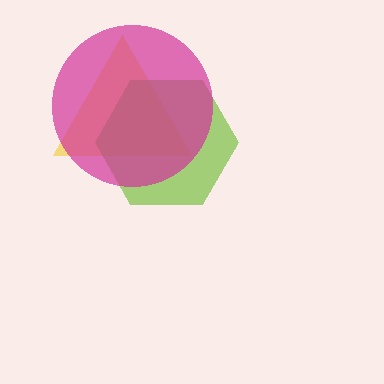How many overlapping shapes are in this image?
There are 3 overlapping shapes in the image.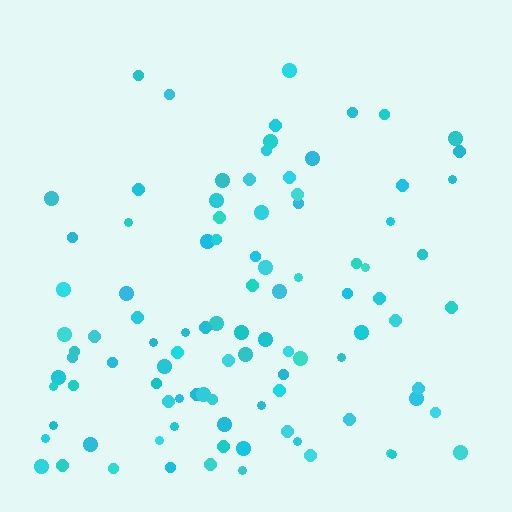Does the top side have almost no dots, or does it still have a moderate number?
Still a moderate number, just noticeably fewer than the bottom.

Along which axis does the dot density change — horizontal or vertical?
Vertical.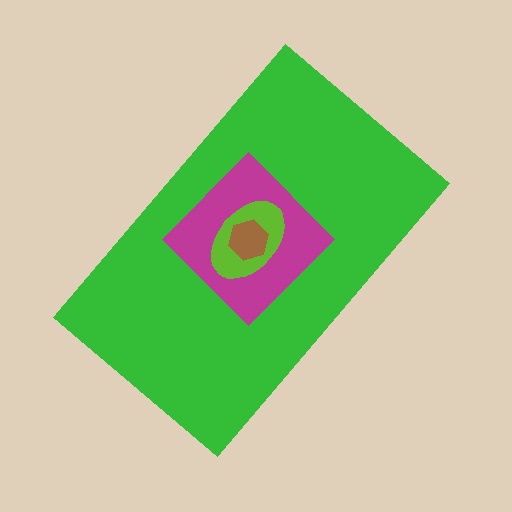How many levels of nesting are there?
4.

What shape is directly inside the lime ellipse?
The brown hexagon.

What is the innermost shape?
The brown hexagon.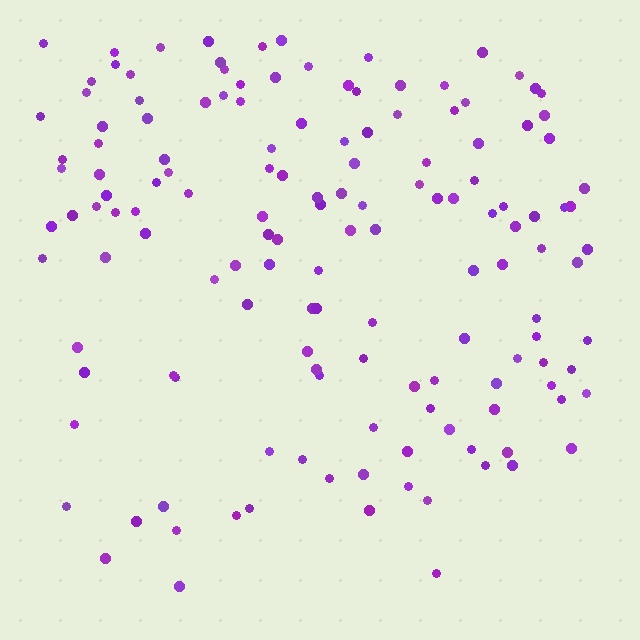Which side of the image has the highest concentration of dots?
The top.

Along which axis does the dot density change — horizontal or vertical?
Vertical.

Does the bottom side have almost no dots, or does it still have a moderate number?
Still a moderate number, just noticeably fewer than the top.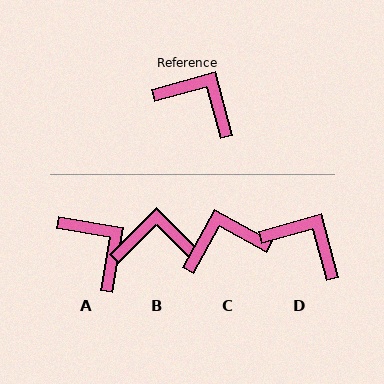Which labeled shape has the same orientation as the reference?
D.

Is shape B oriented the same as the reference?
No, it is off by about 30 degrees.